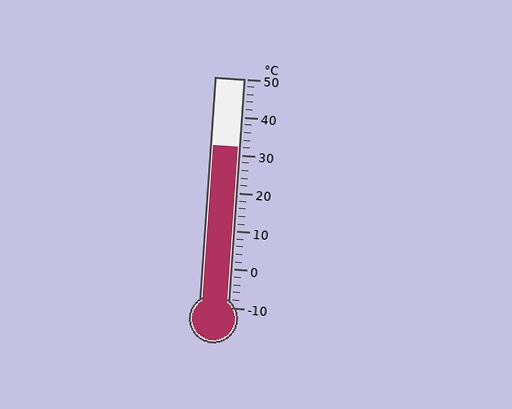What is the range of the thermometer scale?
The thermometer scale ranges from -10°C to 50°C.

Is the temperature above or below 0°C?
The temperature is above 0°C.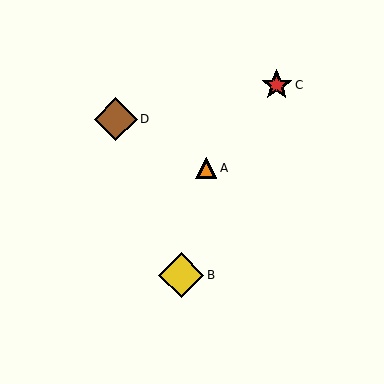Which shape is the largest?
The yellow diamond (labeled B) is the largest.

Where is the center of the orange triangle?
The center of the orange triangle is at (206, 168).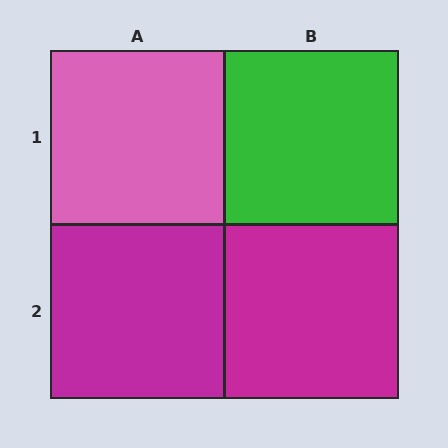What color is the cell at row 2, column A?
Magenta.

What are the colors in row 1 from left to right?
Pink, green.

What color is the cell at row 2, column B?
Magenta.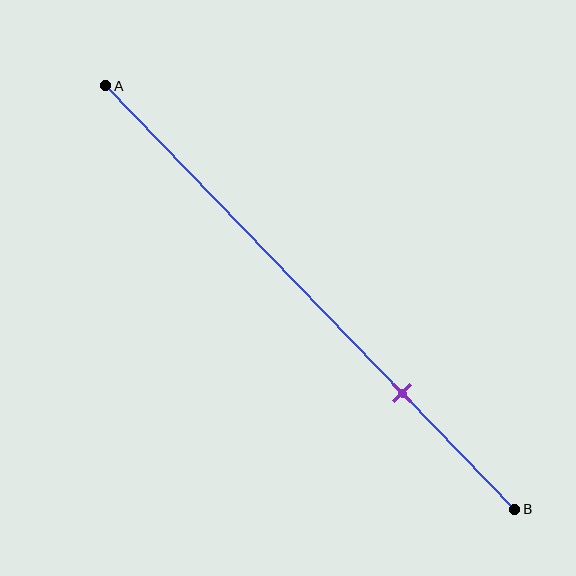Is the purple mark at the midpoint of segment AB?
No, the mark is at about 75% from A, not at the 50% midpoint.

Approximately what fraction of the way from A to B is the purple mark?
The purple mark is approximately 75% of the way from A to B.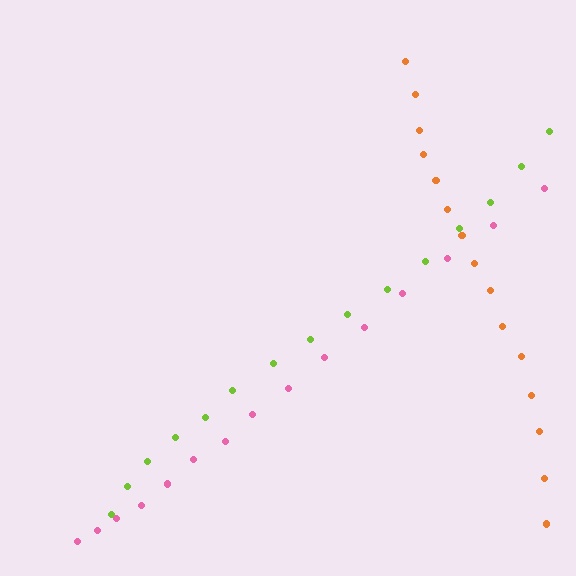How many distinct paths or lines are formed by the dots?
There are 3 distinct paths.